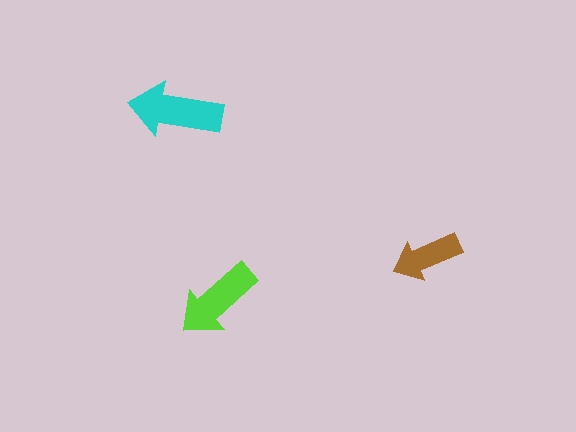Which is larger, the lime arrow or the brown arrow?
The lime one.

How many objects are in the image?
There are 3 objects in the image.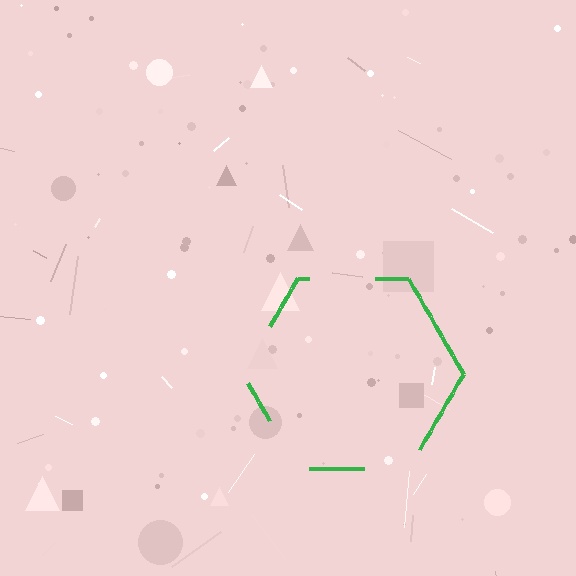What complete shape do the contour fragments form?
The contour fragments form a hexagon.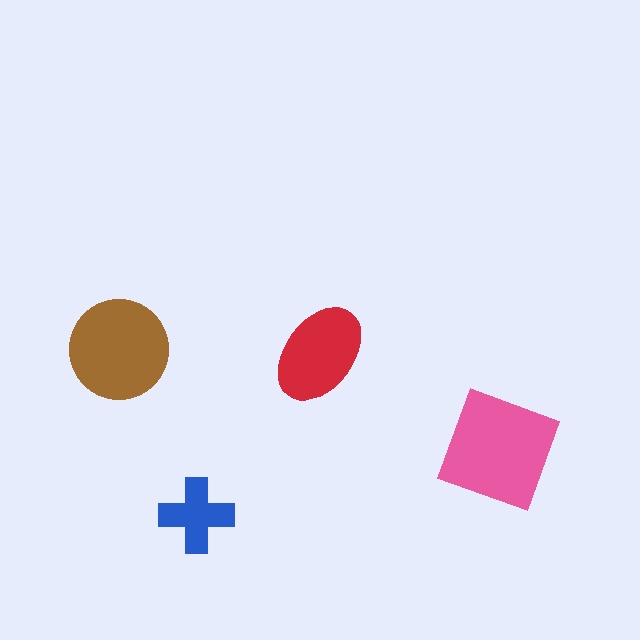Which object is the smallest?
The blue cross.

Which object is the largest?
The pink square.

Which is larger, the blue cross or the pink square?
The pink square.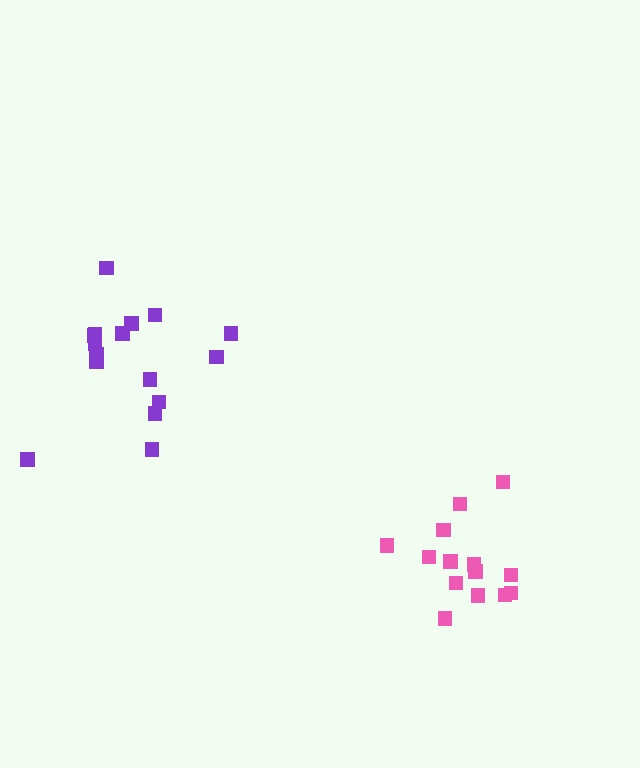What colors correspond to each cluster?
The clusters are colored: pink, purple.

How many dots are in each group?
Group 1: 14 dots, Group 2: 16 dots (30 total).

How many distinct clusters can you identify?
There are 2 distinct clusters.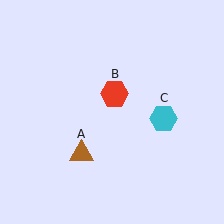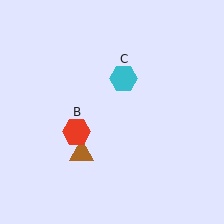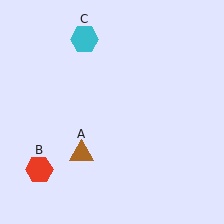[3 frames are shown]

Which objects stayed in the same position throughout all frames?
Brown triangle (object A) remained stationary.